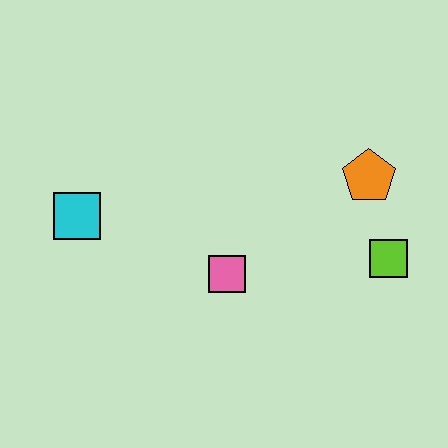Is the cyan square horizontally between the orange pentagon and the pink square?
No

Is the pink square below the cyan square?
Yes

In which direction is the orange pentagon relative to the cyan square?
The orange pentagon is to the right of the cyan square.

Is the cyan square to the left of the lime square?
Yes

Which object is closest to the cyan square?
The pink square is closest to the cyan square.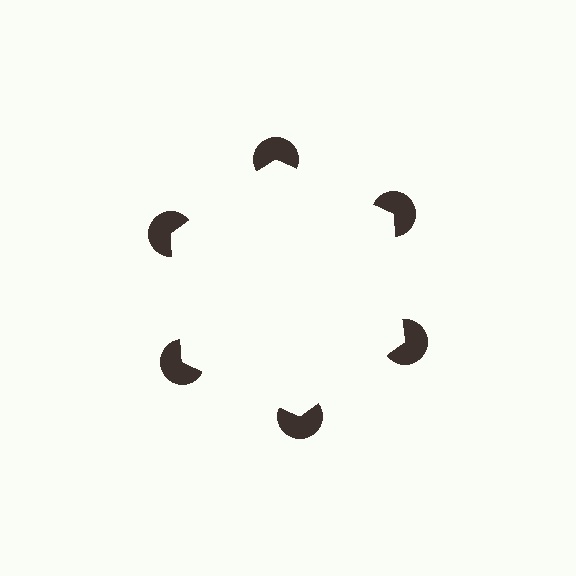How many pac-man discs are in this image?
There are 6 — one at each vertex of the illusory hexagon.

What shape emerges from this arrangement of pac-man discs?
An illusory hexagon — its edges are inferred from the aligned wedge cuts in the pac-man discs, not physically drawn.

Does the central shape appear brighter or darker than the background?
It typically appears slightly brighter than the background, even though no actual brightness change is drawn.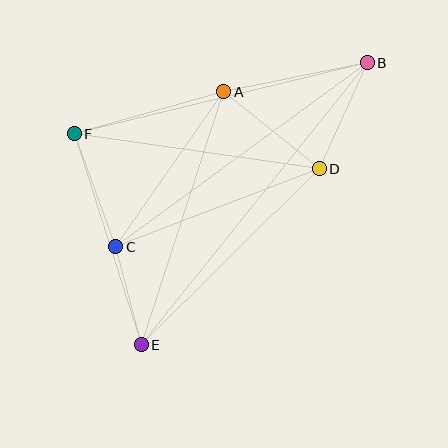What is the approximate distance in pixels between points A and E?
The distance between A and E is approximately 266 pixels.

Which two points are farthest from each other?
Points B and E are farthest from each other.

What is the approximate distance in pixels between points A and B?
The distance between A and B is approximately 146 pixels.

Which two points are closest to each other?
Points C and E are closest to each other.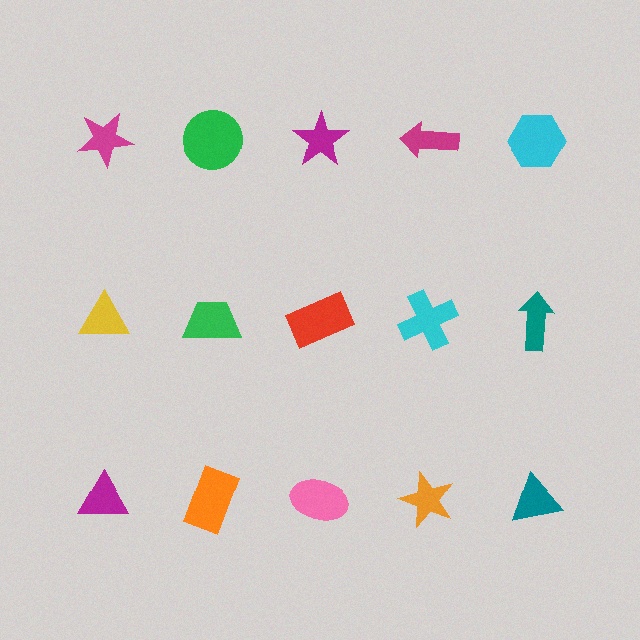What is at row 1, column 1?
A magenta star.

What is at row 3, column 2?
An orange rectangle.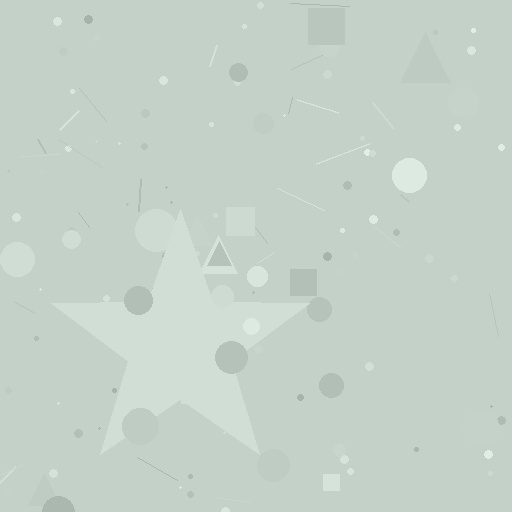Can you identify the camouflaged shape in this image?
The camouflaged shape is a star.